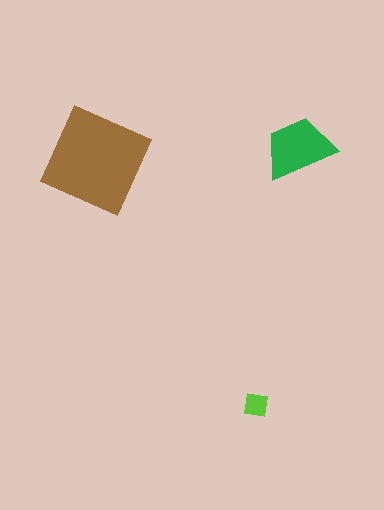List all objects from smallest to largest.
The lime square, the green trapezoid, the brown square.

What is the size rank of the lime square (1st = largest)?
3rd.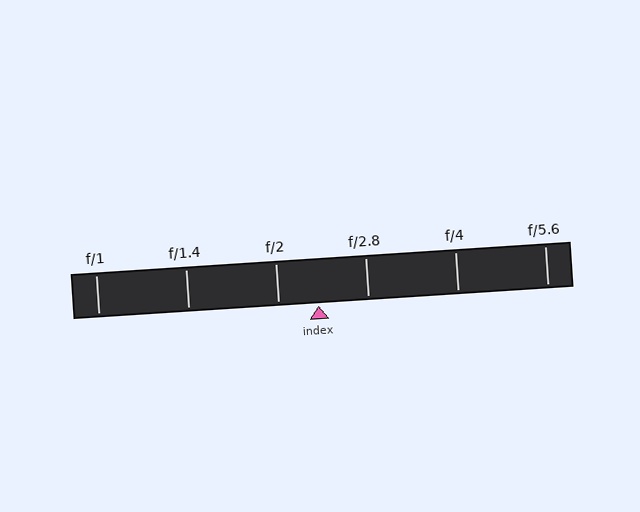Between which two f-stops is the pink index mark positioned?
The index mark is between f/2 and f/2.8.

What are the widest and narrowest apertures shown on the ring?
The widest aperture shown is f/1 and the narrowest is f/5.6.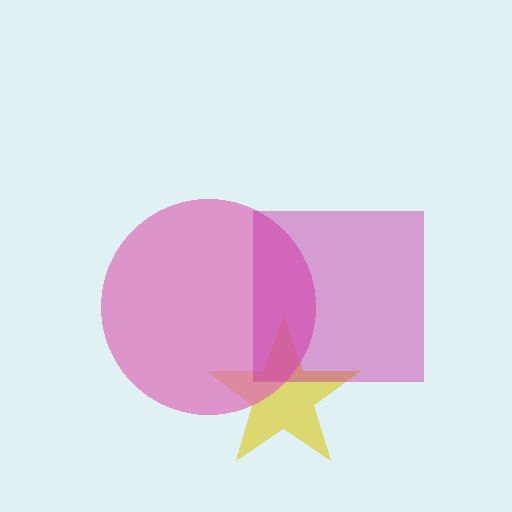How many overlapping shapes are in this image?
There are 3 overlapping shapes in the image.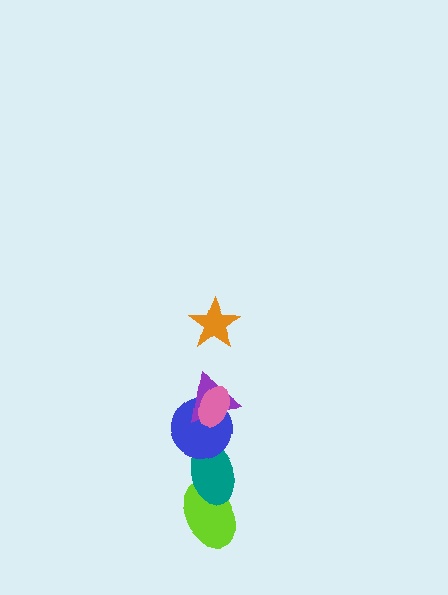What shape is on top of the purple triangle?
The pink ellipse is on top of the purple triangle.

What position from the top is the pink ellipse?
The pink ellipse is 2nd from the top.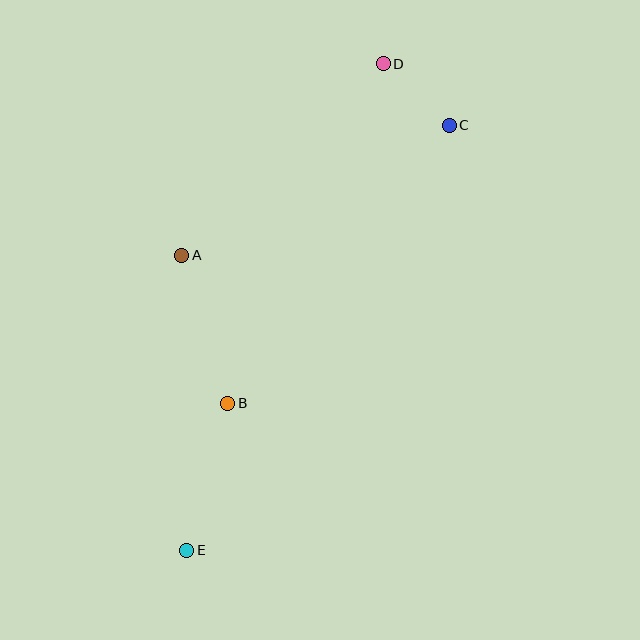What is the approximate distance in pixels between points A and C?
The distance between A and C is approximately 297 pixels.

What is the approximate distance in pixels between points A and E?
The distance between A and E is approximately 295 pixels.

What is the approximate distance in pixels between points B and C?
The distance between B and C is approximately 355 pixels.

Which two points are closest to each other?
Points C and D are closest to each other.